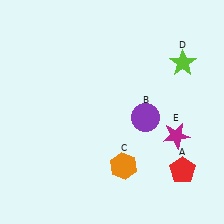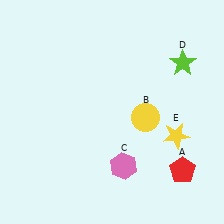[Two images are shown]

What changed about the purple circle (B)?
In Image 1, B is purple. In Image 2, it changed to yellow.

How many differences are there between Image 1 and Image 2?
There are 3 differences between the two images.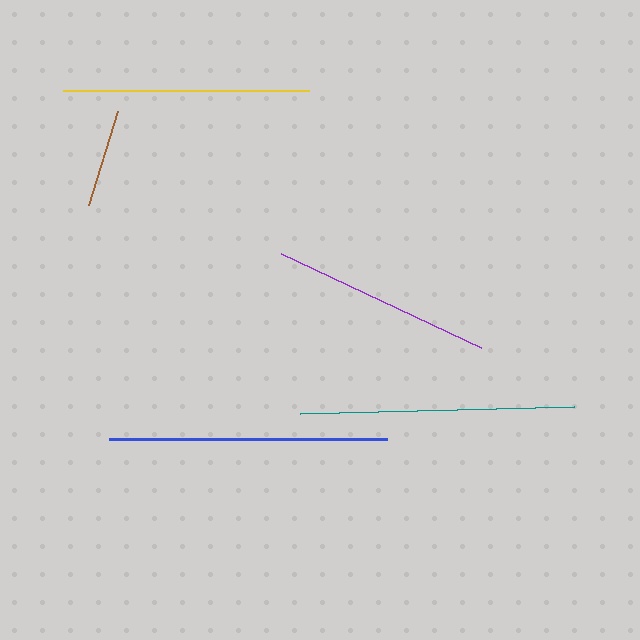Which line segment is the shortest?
The brown line is the shortest at approximately 99 pixels.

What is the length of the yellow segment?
The yellow segment is approximately 246 pixels long.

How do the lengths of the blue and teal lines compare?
The blue and teal lines are approximately the same length.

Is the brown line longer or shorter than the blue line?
The blue line is longer than the brown line.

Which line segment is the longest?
The blue line is the longest at approximately 278 pixels.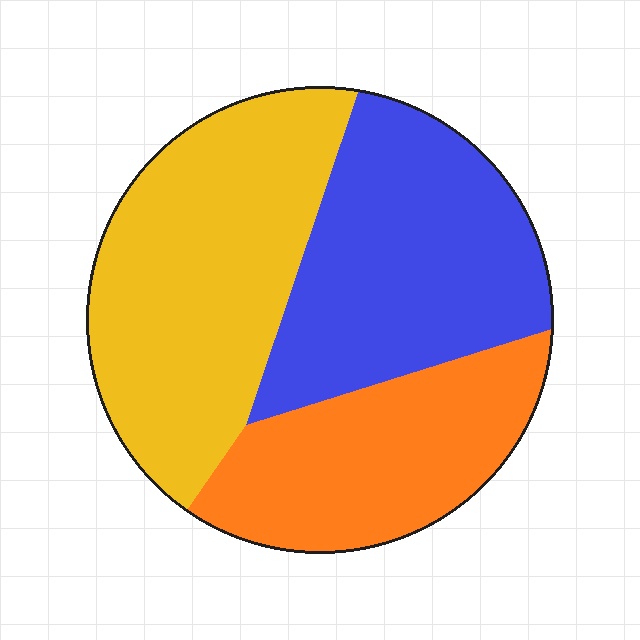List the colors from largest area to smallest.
From largest to smallest: yellow, blue, orange.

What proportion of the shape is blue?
Blue covers roughly 35% of the shape.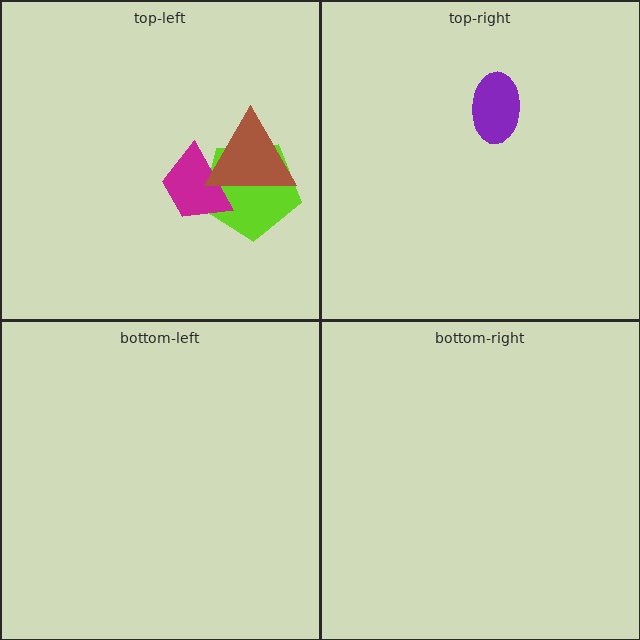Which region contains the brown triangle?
The top-left region.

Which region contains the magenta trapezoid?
The top-left region.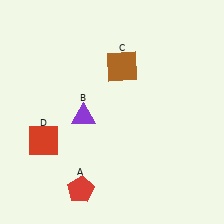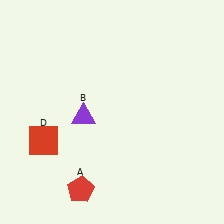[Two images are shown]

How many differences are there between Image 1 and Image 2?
There is 1 difference between the two images.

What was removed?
The brown square (C) was removed in Image 2.